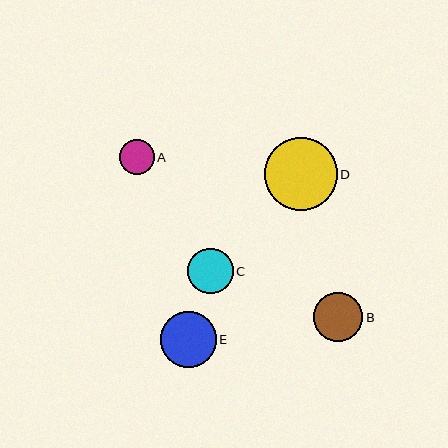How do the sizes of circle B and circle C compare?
Circle B and circle C are approximately the same size.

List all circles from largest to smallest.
From largest to smallest: D, E, B, C, A.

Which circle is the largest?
Circle D is the largest with a size of approximately 73 pixels.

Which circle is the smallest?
Circle A is the smallest with a size of approximately 35 pixels.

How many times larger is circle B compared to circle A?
Circle B is approximately 1.4 times the size of circle A.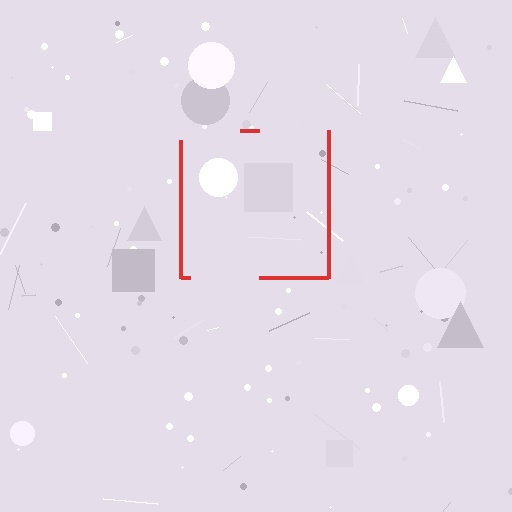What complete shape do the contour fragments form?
The contour fragments form a square.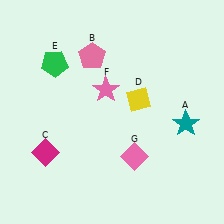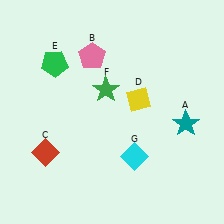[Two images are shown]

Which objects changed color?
C changed from magenta to red. F changed from pink to green. G changed from pink to cyan.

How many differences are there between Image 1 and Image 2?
There are 3 differences between the two images.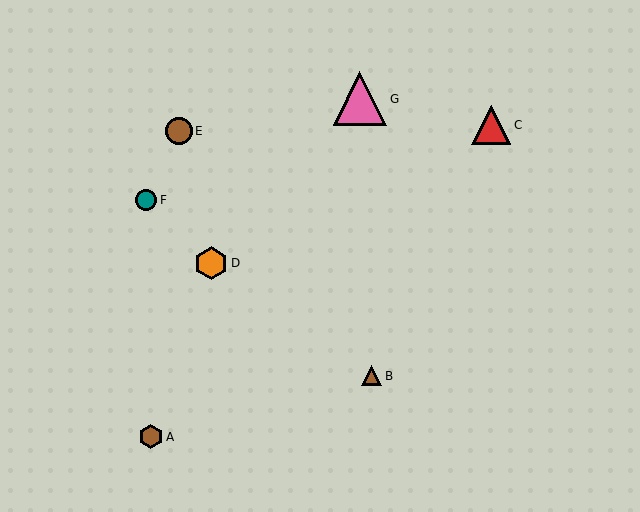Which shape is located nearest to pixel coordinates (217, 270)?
The orange hexagon (labeled D) at (211, 263) is nearest to that location.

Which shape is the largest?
The pink triangle (labeled G) is the largest.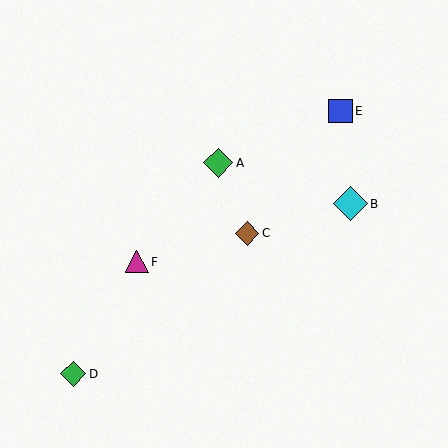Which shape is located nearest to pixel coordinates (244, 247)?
The brown diamond (labeled C) at (247, 233) is nearest to that location.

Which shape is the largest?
The cyan diamond (labeled B) is the largest.